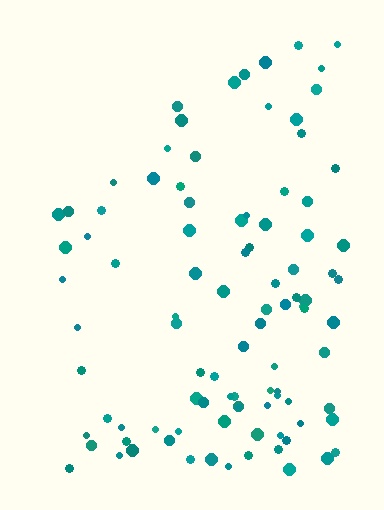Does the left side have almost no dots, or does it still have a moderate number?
Still a moderate number, just noticeably fewer than the right.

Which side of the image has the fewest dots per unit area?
The left.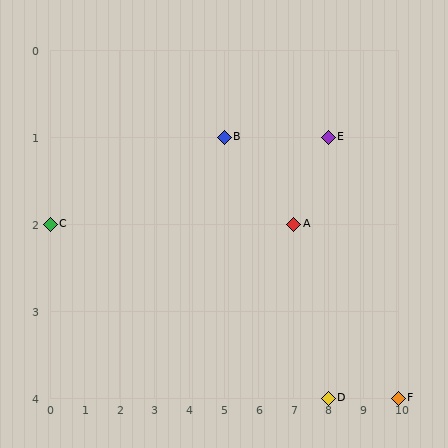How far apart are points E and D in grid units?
Points E and D are 3 rows apart.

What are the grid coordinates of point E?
Point E is at grid coordinates (8, 1).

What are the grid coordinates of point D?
Point D is at grid coordinates (8, 4).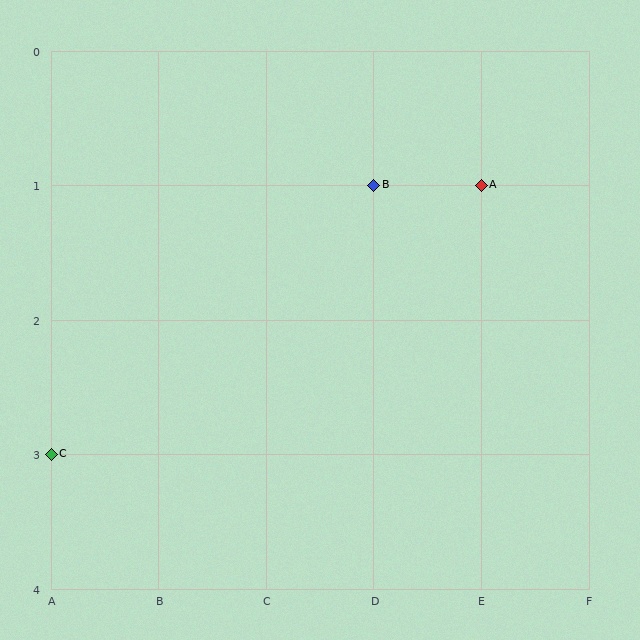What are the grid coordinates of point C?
Point C is at grid coordinates (A, 3).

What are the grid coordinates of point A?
Point A is at grid coordinates (E, 1).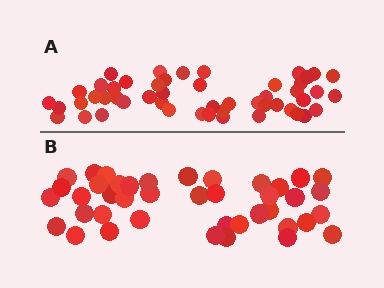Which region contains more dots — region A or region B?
Region A (the top region) has more dots.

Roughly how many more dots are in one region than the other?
Region A has roughly 8 or so more dots than region B.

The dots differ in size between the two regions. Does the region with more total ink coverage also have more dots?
No. Region B has more total ink coverage because its dots are larger, but region A actually contains more individual dots. Total area can be misleading — the number of items is what matters here.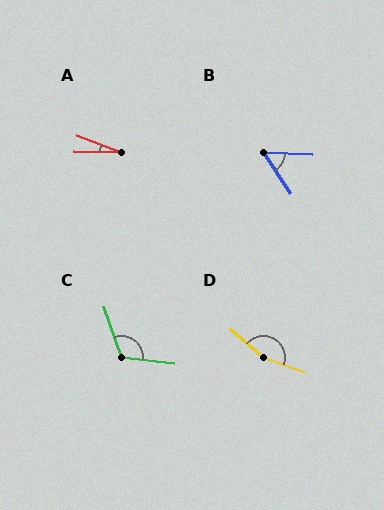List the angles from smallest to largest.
A (20°), B (54°), C (116°), D (159°).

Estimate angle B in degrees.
Approximately 54 degrees.